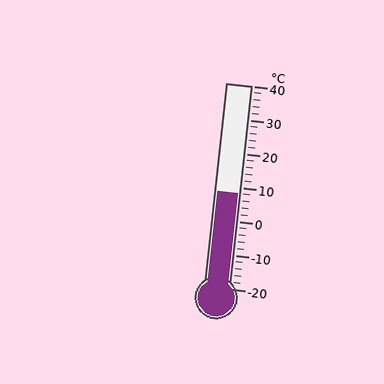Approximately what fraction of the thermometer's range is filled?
The thermometer is filled to approximately 45% of its range.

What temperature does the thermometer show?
The thermometer shows approximately 8°C.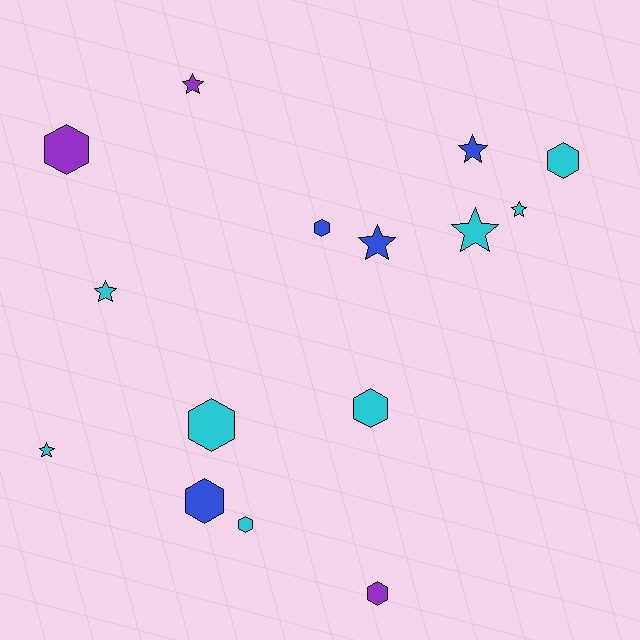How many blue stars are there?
There are 2 blue stars.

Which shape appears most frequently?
Hexagon, with 8 objects.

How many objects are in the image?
There are 15 objects.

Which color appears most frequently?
Cyan, with 8 objects.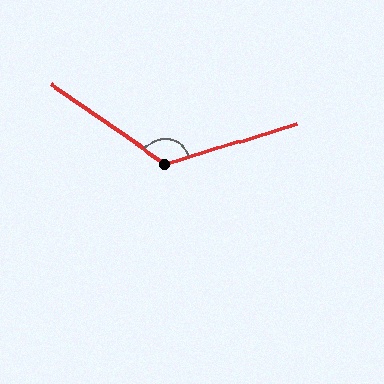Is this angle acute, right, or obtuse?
It is obtuse.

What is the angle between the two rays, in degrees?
Approximately 128 degrees.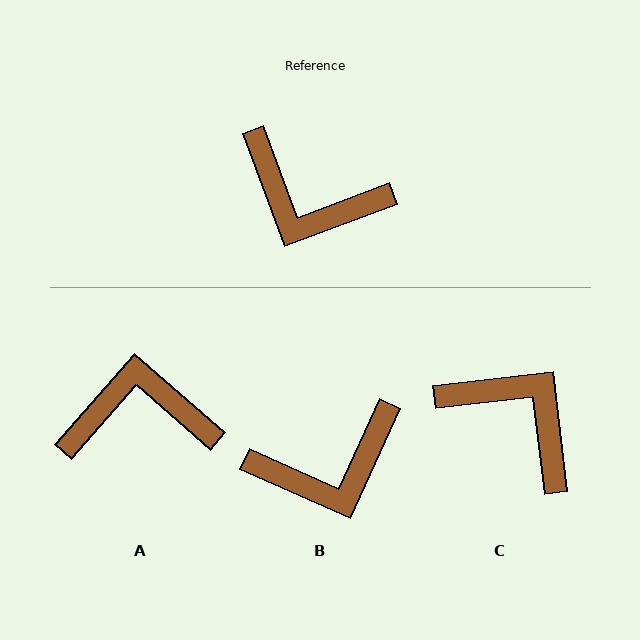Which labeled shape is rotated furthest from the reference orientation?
C, about 166 degrees away.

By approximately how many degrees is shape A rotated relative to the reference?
Approximately 151 degrees clockwise.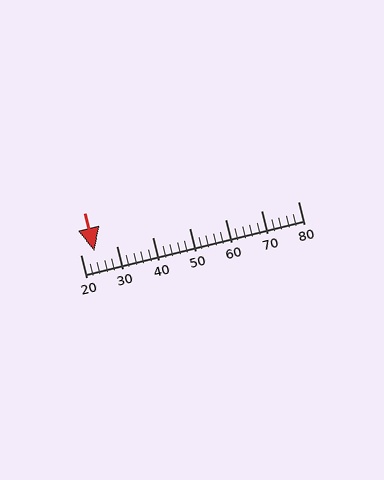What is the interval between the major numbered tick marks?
The major tick marks are spaced 10 units apart.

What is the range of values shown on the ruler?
The ruler shows values from 20 to 80.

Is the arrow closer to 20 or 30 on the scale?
The arrow is closer to 20.